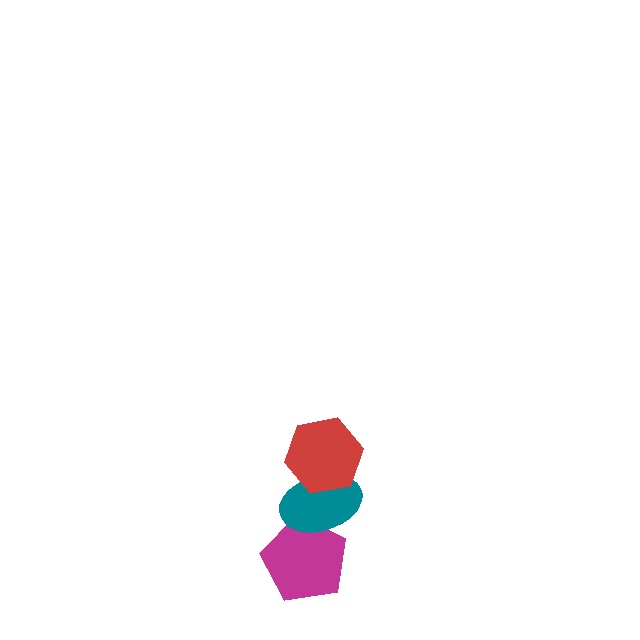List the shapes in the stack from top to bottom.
From top to bottom: the red hexagon, the teal ellipse, the magenta pentagon.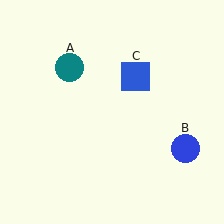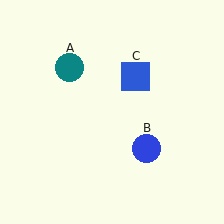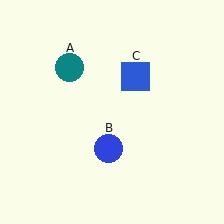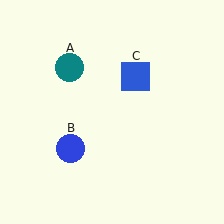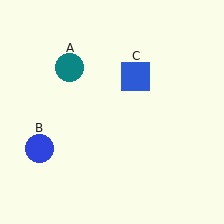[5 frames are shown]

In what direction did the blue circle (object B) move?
The blue circle (object B) moved left.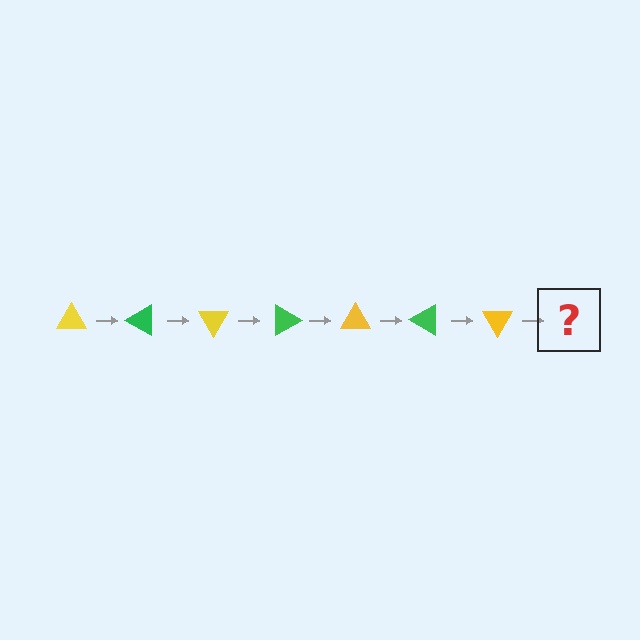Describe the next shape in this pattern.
It should be a green triangle, rotated 210 degrees from the start.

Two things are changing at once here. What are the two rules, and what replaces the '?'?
The two rules are that it rotates 30 degrees each step and the color cycles through yellow and green. The '?' should be a green triangle, rotated 210 degrees from the start.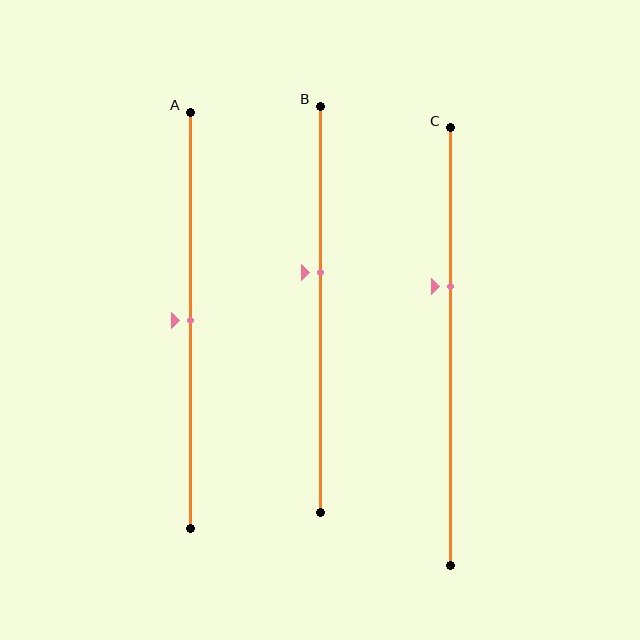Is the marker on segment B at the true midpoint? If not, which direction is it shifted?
No, the marker on segment B is shifted upward by about 9% of the segment length.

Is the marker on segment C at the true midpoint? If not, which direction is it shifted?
No, the marker on segment C is shifted upward by about 14% of the segment length.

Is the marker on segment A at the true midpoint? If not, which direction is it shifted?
Yes, the marker on segment A is at the true midpoint.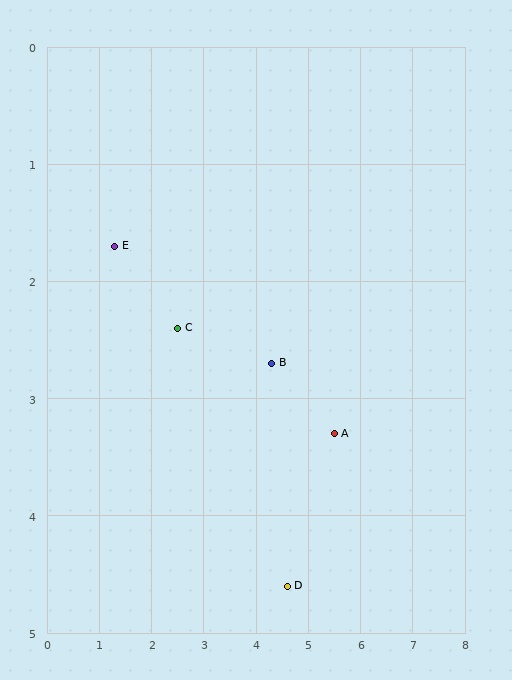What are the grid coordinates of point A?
Point A is at approximately (5.5, 3.3).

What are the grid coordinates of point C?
Point C is at approximately (2.5, 2.4).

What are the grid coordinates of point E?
Point E is at approximately (1.3, 1.7).